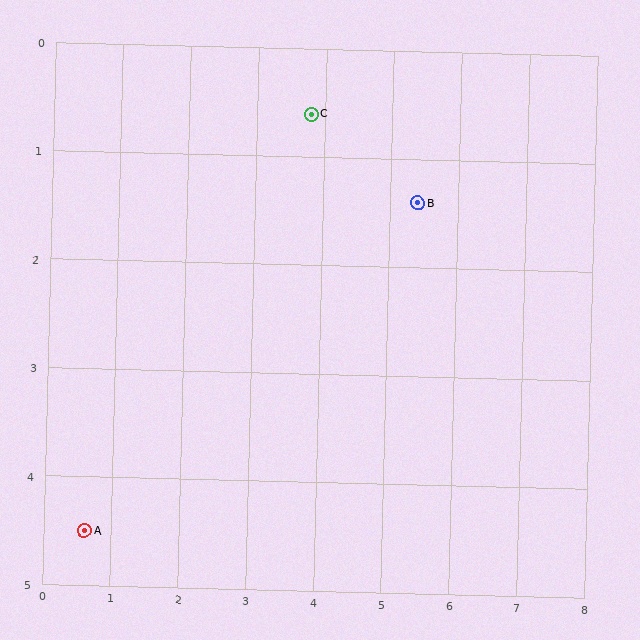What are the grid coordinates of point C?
Point C is at approximately (3.8, 0.6).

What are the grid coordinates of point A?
Point A is at approximately (0.6, 4.5).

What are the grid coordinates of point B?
Point B is at approximately (5.4, 1.4).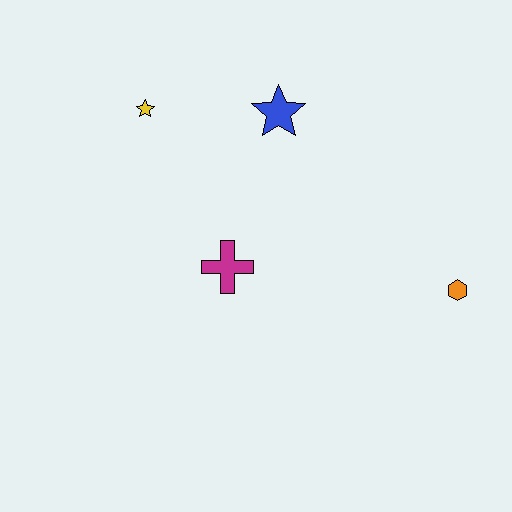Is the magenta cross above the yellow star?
No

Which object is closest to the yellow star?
The blue star is closest to the yellow star.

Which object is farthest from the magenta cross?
The orange hexagon is farthest from the magenta cross.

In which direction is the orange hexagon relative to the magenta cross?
The orange hexagon is to the right of the magenta cross.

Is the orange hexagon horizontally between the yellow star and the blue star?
No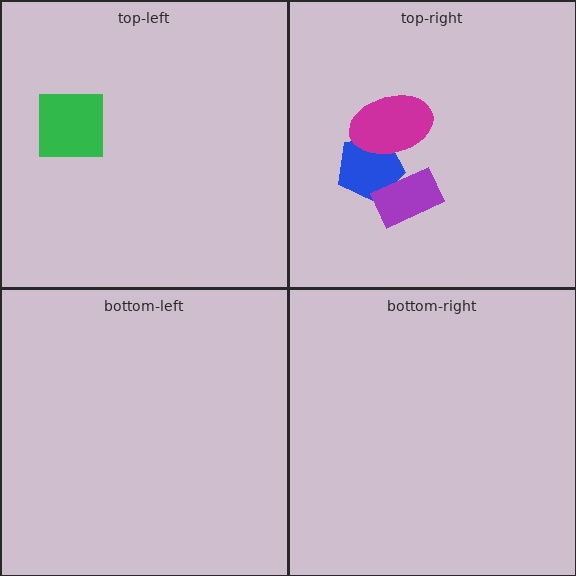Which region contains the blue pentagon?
The top-right region.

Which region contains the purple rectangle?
The top-right region.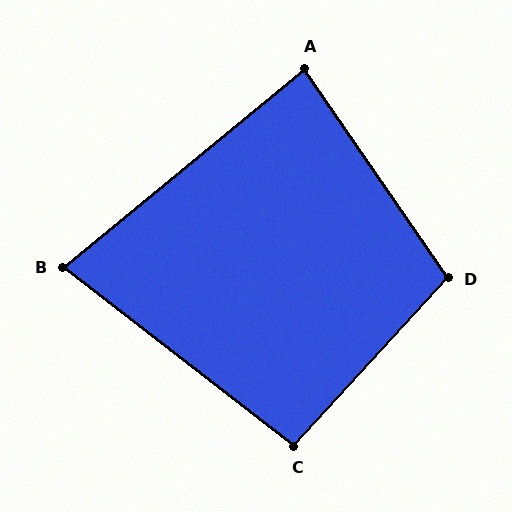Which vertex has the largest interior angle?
D, at approximately 103 degrees.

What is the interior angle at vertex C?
Approximately 95 degrees (approximately right).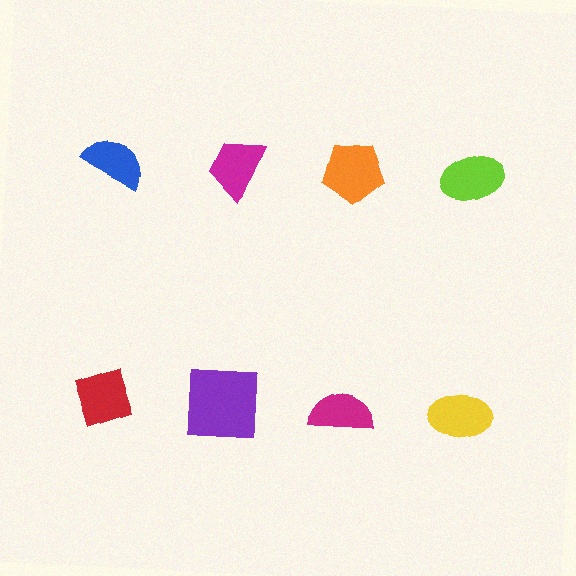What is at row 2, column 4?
A yellow ellipse.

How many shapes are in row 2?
4 shapes.